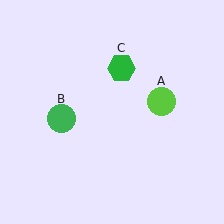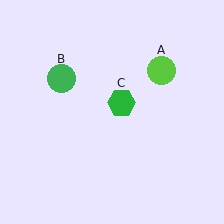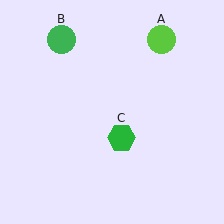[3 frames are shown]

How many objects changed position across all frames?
3 objects changed position: lime circle (object A), green circle (object B), green hexagon (object C).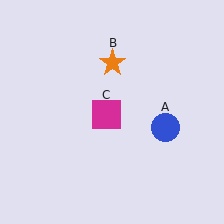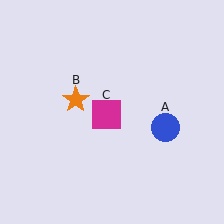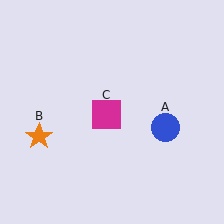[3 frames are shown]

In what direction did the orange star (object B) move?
The orange star (object B) moved down and to the left.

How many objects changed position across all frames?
1 object changed position: orange star (object B).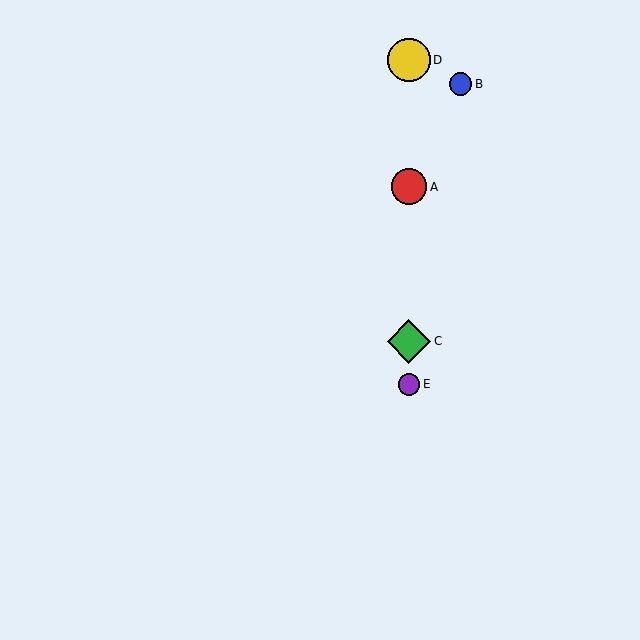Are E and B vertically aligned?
No, E is at x≈409 and B is at x≈460.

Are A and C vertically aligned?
Yes, both are at x≈409.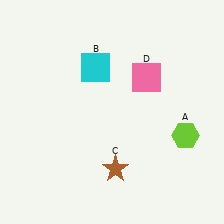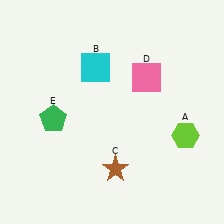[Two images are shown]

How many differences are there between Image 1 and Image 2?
There is 1 difference between the two images.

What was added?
A green pentagon (E) was added in Image 2.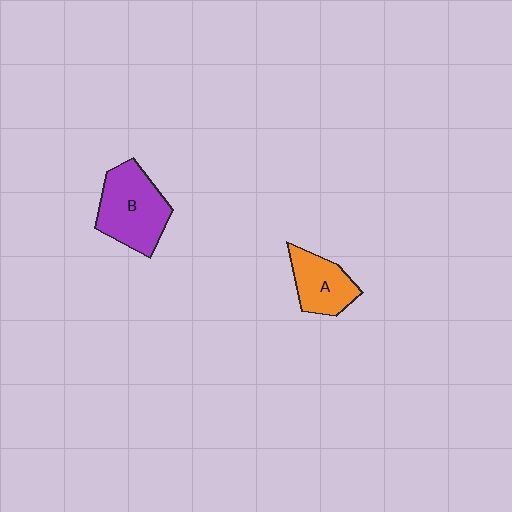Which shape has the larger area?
Shape B (purple).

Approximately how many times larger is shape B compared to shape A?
Approximately 1.5 times.